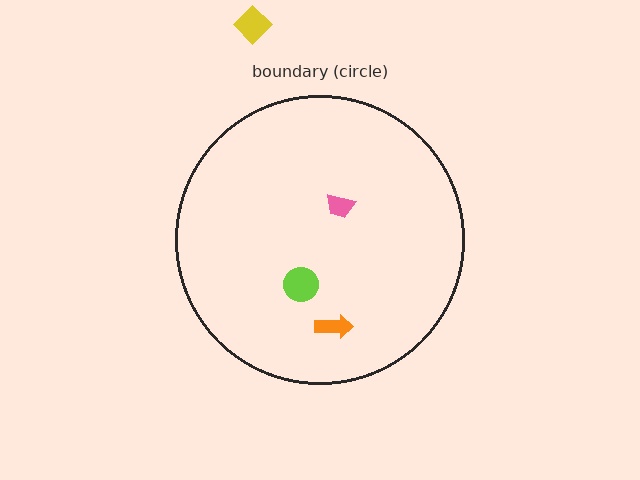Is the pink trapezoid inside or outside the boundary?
Inside.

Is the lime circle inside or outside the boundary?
Inside.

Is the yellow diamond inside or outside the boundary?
Outside.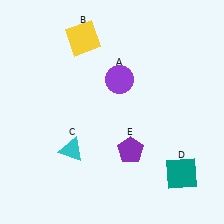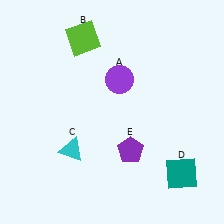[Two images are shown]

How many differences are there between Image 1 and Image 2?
There is 1 difference between the two images.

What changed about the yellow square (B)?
In Image 1, B is yellow. In Image 2, it changed to lime.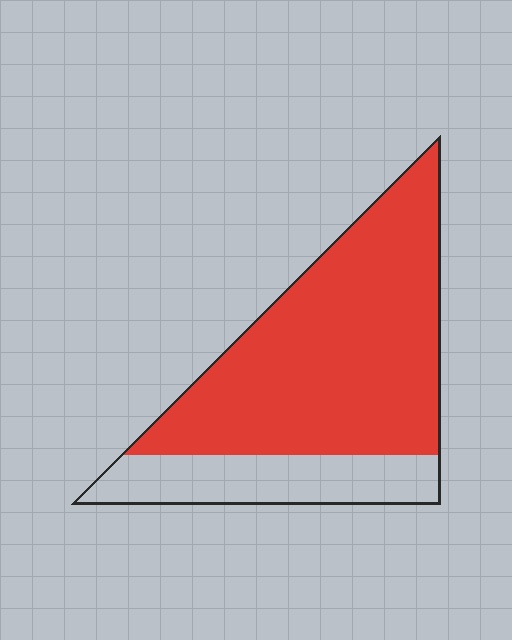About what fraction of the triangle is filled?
About three quarters (3/4).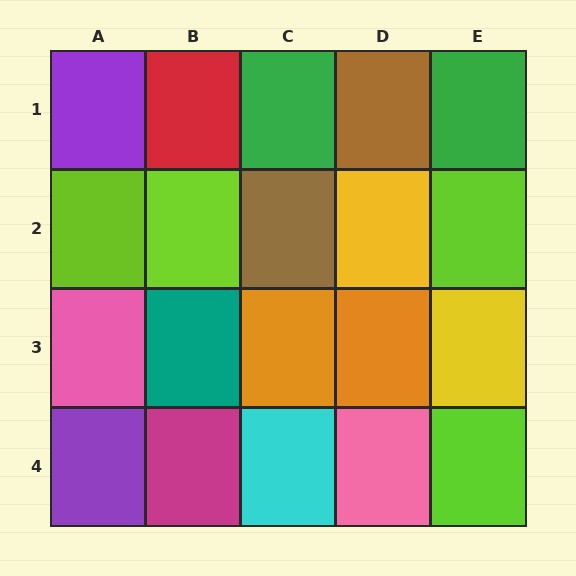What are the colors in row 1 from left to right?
Purple, red, green, brown, green.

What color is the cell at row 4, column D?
Pink.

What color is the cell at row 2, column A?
Lime.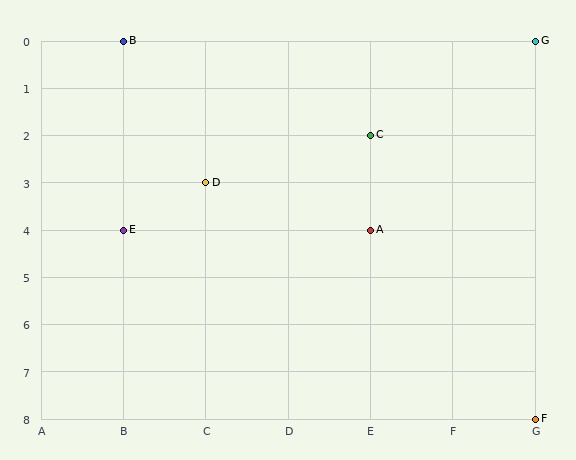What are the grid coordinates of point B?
Point B is at grid coordinates (B, 0).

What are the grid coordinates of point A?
Point A is at grid coordinates (E, 4).